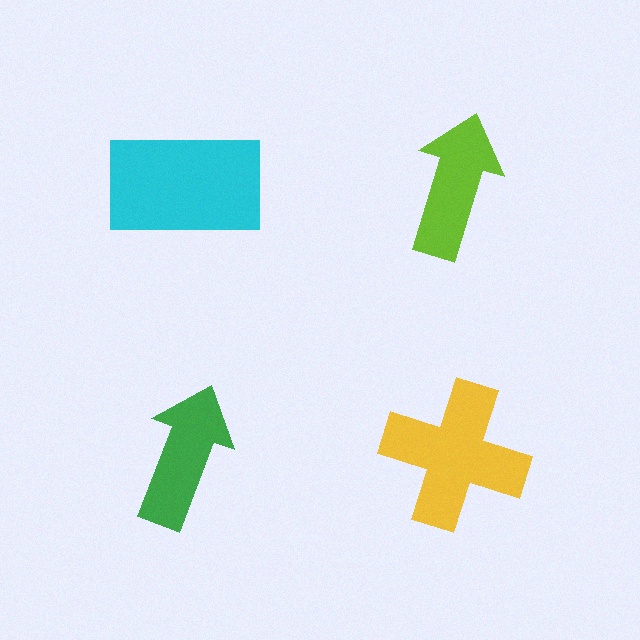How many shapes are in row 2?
2 shapes.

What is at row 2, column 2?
A yellow cross.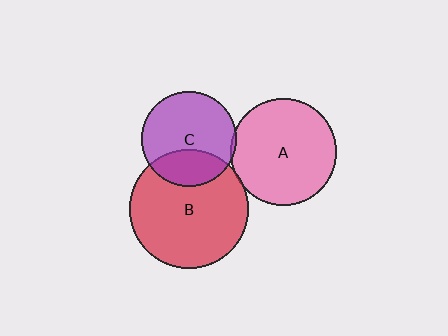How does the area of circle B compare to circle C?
Approximately 1.6 times.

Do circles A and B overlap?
Yes.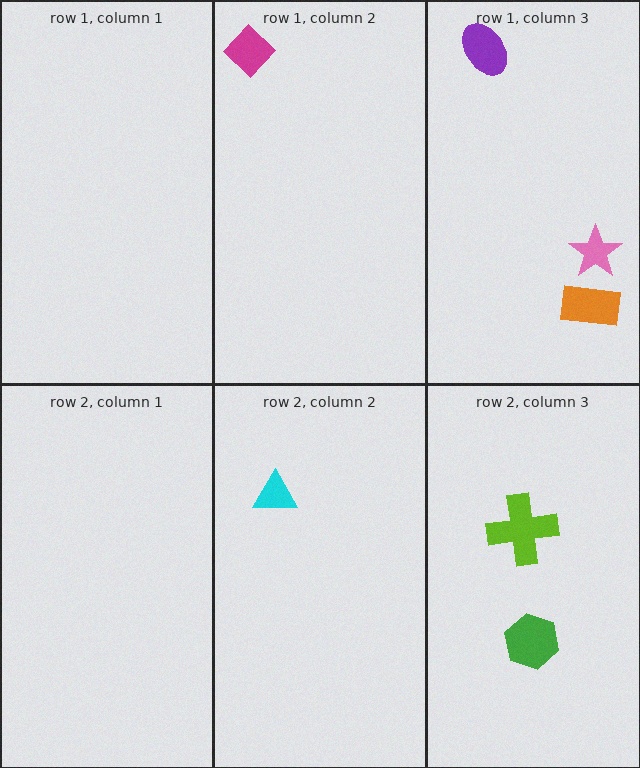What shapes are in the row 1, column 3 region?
The purple ellipse, the orange rectangle, the pink star.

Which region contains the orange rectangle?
The row 1, column 3 region.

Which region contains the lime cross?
The row 2, column 3 region.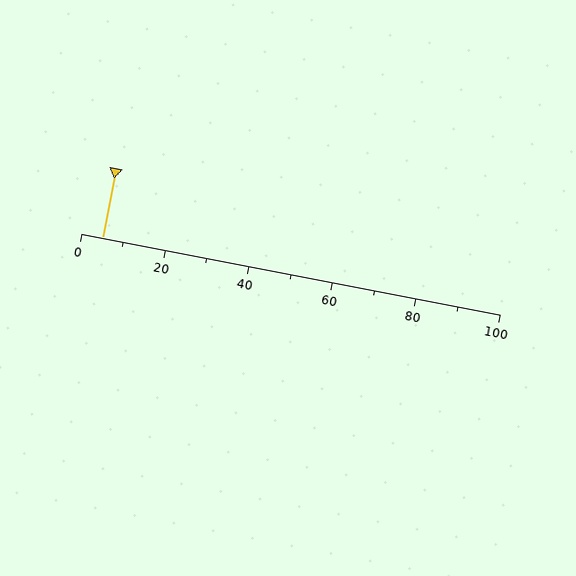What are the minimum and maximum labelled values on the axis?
The axis runs from 0 to 100.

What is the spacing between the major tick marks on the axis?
The major ticks are spaced 20 apart.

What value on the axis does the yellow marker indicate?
The marker indicates approximately 5.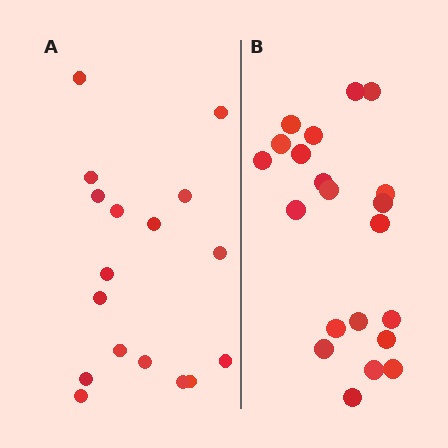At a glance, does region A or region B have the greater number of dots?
Region B (the right region) has more dots.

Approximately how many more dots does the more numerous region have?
Region B has about 4 more dots than region A.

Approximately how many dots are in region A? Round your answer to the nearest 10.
About 20 dots. (The exact count is 17, which rounds to 20.)